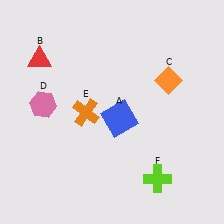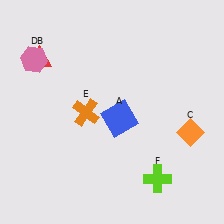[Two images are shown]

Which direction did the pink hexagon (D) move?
The pink hexagon (D) moved up.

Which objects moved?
The objects that moved are: the orange diamond (C), the pink hexagon (D).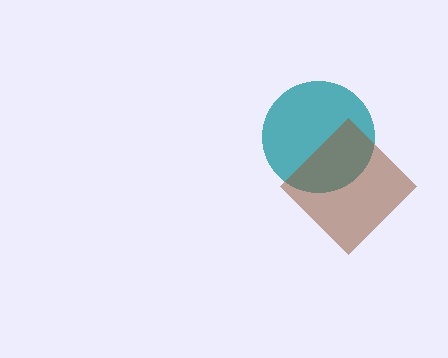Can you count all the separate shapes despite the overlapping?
Yes, there are 2 separate shapes.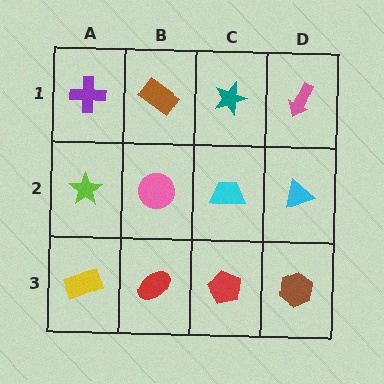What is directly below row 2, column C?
A red pentagon.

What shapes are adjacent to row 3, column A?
A lime star (row 2, column A), a red ellipse (row 3, column B).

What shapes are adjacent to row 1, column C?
A cyan trapezoid (row 2, column C), a brown rectangle (row 1, column B), a pink arrow (row 1, column D).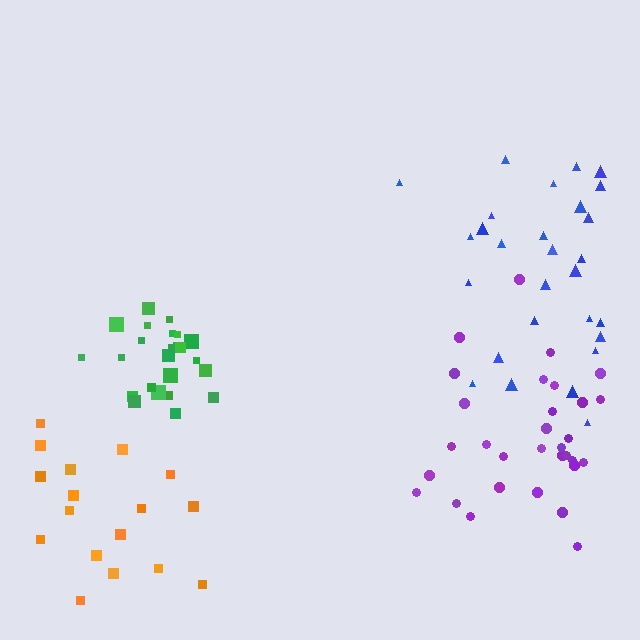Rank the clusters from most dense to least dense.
green, blue, purple, orange.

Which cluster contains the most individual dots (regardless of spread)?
Purple (31).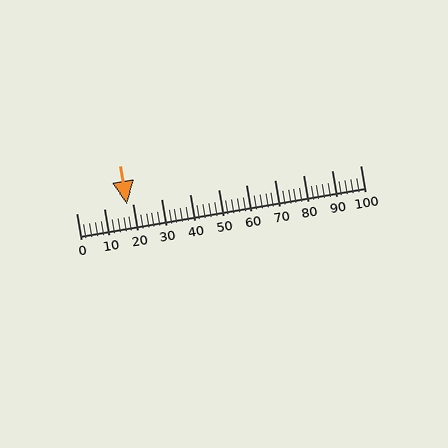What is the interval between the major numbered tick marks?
The major tick marks are spaced 10 units apart.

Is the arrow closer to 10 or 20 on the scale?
The arrow is closer to 20.